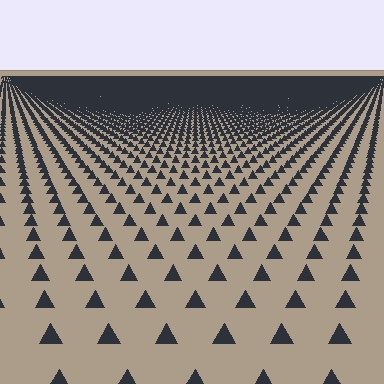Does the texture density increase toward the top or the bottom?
Density increases toward the top.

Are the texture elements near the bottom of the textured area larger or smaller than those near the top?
Larger. Near the bottom, elements are closer to the viewer and appear at a bigger on-screen size.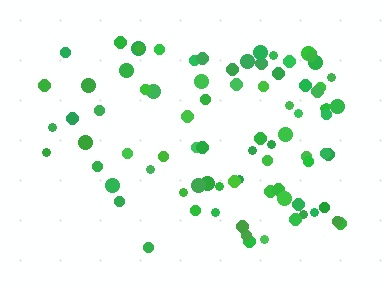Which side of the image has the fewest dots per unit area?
The left.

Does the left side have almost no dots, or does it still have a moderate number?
Still a moderate number, just noticeably fewer than the right.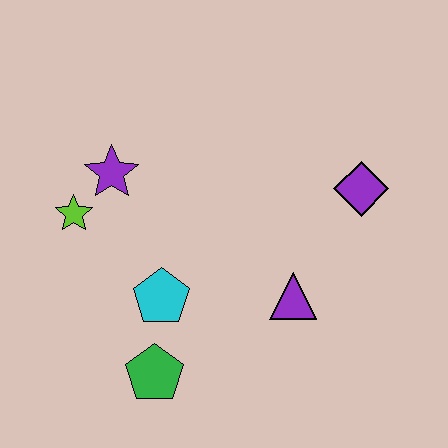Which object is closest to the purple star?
The lime star is closest to the purple star.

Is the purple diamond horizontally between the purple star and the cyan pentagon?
No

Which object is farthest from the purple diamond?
The lime star is farthest from the purple diamond.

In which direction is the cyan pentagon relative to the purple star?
The cyan pentagon is below the purple star.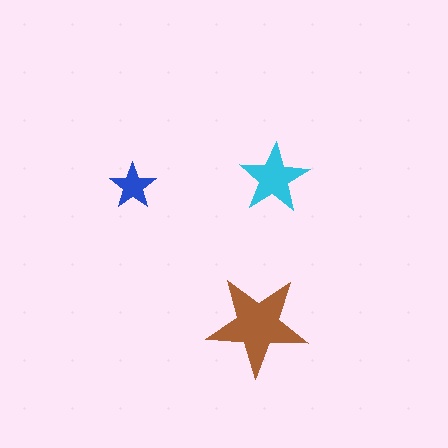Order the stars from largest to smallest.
the brown one, the cyan one, the blue one.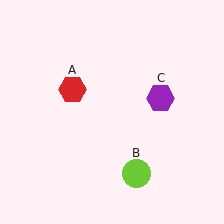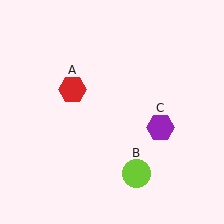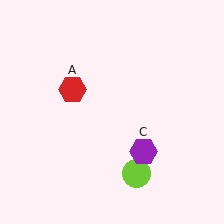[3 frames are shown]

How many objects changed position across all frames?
1 object changed position: purple hexagon (object C).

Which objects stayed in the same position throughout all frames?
Red hexagon (object A) and lime circle (object B) remained stationary.